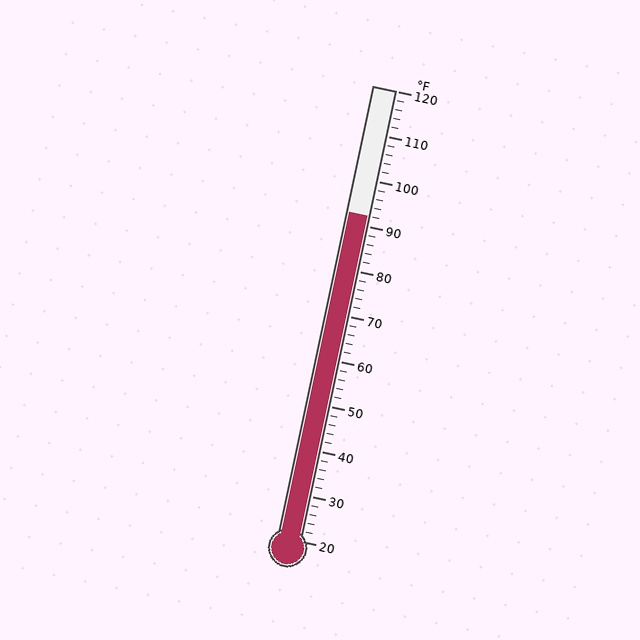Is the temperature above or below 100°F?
The temperature is below 100°F.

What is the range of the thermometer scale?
The thermometer scale ranges from 20°F to 120°F.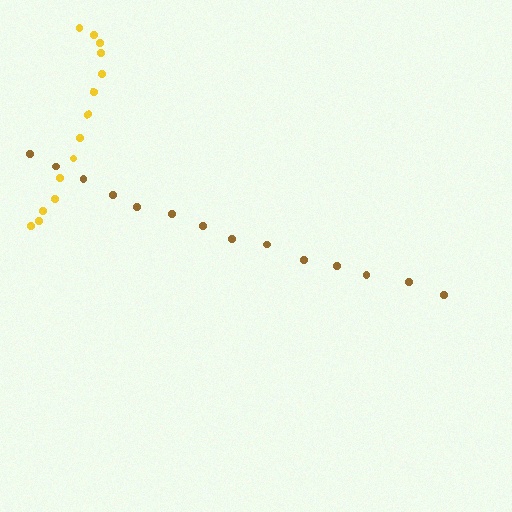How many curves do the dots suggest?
There are 2 distinct paths.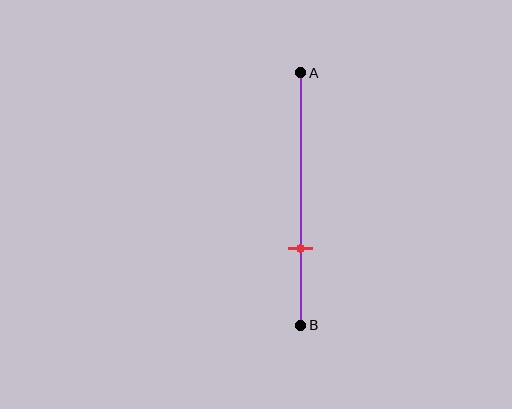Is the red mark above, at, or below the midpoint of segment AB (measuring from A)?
The red mark is below the midpoint of segment AB.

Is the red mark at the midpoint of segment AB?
No, the mark is at about 70% from A, not at the 50% midpoint.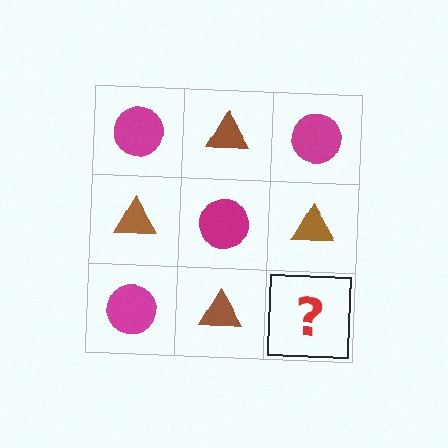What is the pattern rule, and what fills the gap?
The rule is that it alternates magenta circle and brown triangle in a checkerboard pattern. The gap should be filled with a magenta circle.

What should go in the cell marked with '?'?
The missing cell should contain a magenta circle.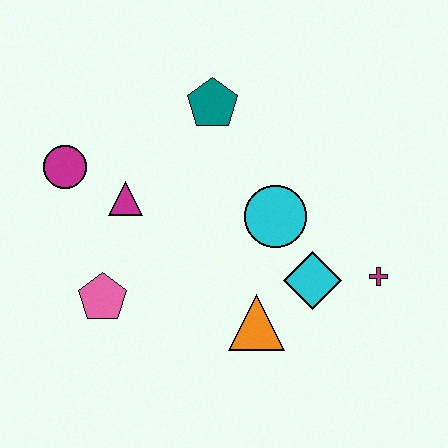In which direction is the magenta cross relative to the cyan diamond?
The magenta cross is to the right of the cyan diamond.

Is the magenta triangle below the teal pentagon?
Yes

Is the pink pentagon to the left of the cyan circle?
Yes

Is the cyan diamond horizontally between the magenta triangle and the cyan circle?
No